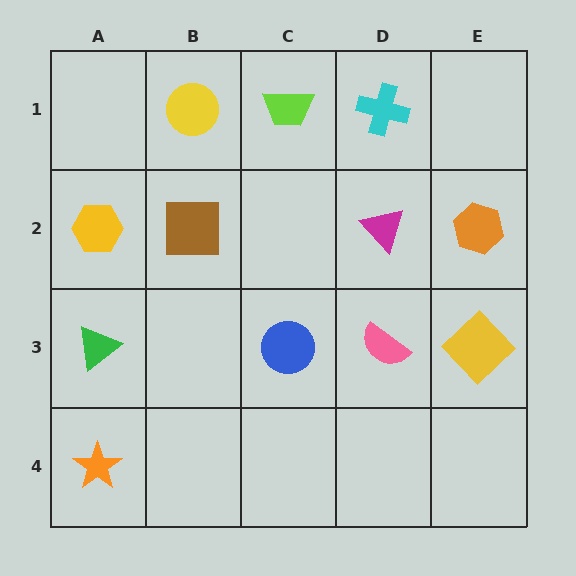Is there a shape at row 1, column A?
No, that cell is empty.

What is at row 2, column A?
A yellow hexagon.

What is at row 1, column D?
A cyan cross.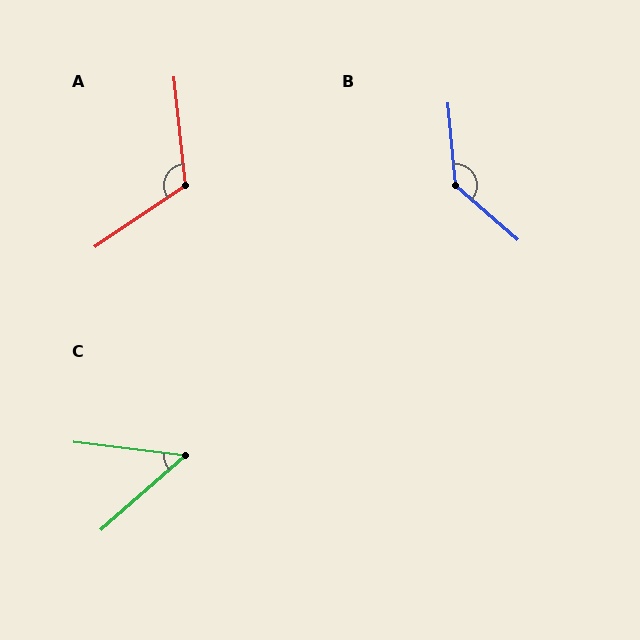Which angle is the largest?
B, at approximately 136 degrees.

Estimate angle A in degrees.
Approximately 118 degrees.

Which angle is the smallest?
C, at approximately 48 degrees.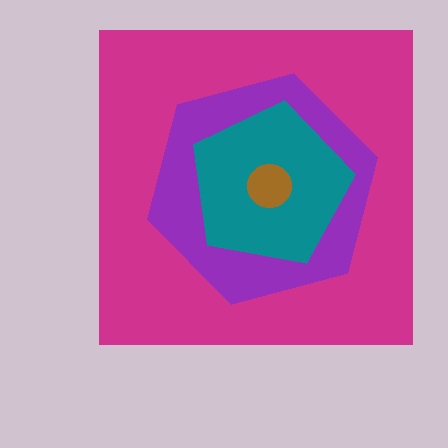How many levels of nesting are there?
4.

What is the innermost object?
The brown circle.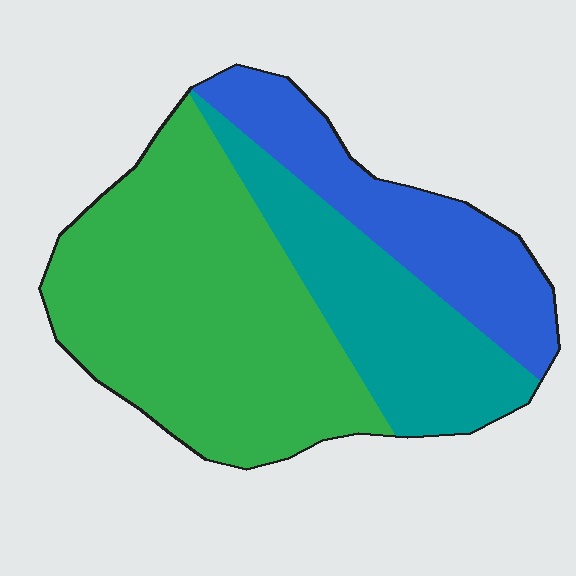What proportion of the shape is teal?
Teal takes up between a quarter and a half of the shape.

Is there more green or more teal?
Green.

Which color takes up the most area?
Green, at roughly 50%.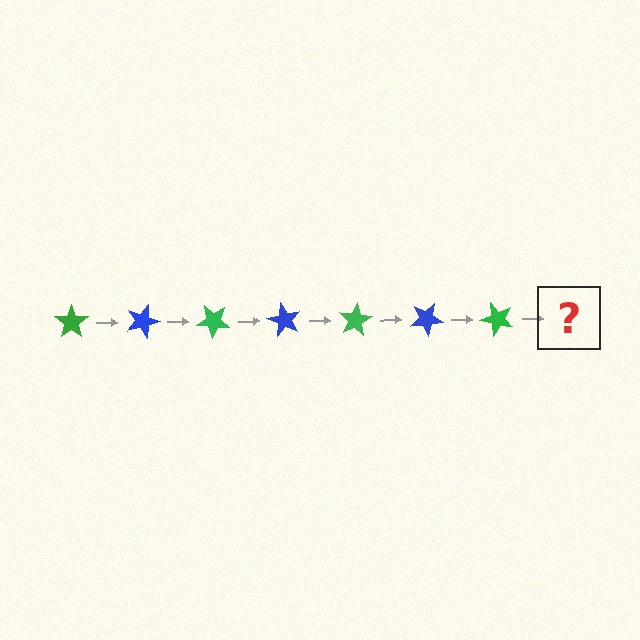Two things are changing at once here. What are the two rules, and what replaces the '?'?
The two rules are that it rotates 20 degrees each step and the color cycles through green and blue. The '?' should be a blue star, rotated 140 degrees from the start.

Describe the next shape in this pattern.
It should be a blue star, rotated 140 degrees from the start.